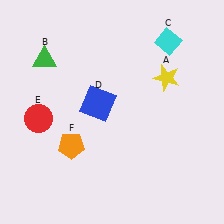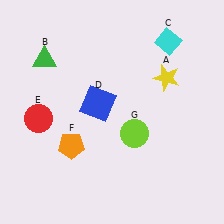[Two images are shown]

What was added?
A lime circle (G) was added in Image 2.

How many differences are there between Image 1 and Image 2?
There is 1 difference between the two images.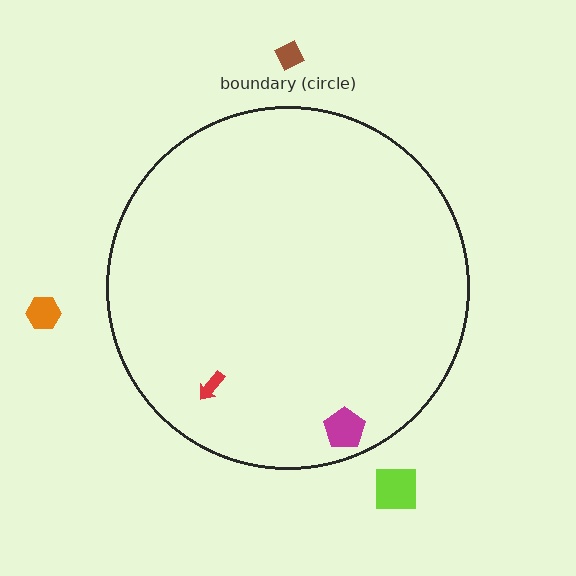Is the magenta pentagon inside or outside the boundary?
Inside.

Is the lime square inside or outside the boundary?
Outside.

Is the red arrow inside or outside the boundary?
Inside.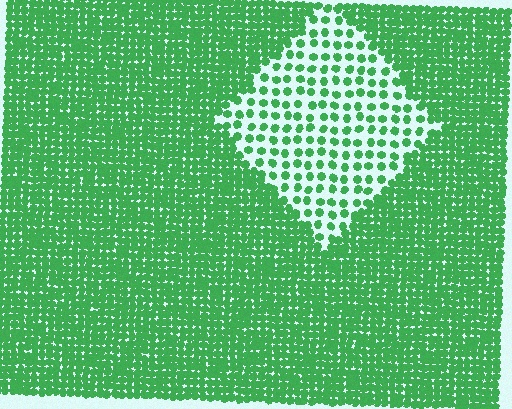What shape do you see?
I see a diamond.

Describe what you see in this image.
The image contains small green elements arranged at two different densities. A diamond-shaped region is visible where the elements are less densely packed than the surrounding area.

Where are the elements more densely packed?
The elements are more densely packed outside the diamond boundary.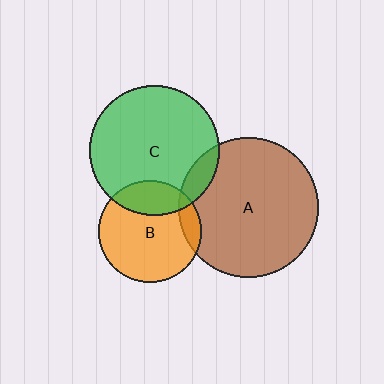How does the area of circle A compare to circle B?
Approximately 1.9 times.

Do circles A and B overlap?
Yes.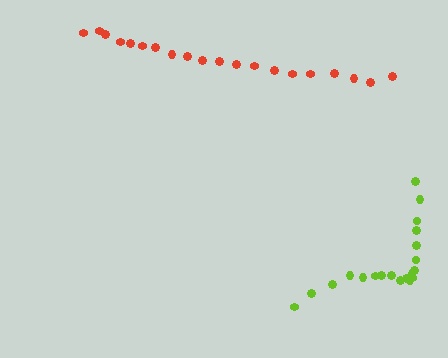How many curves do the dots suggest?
There are 2 distinct paths.